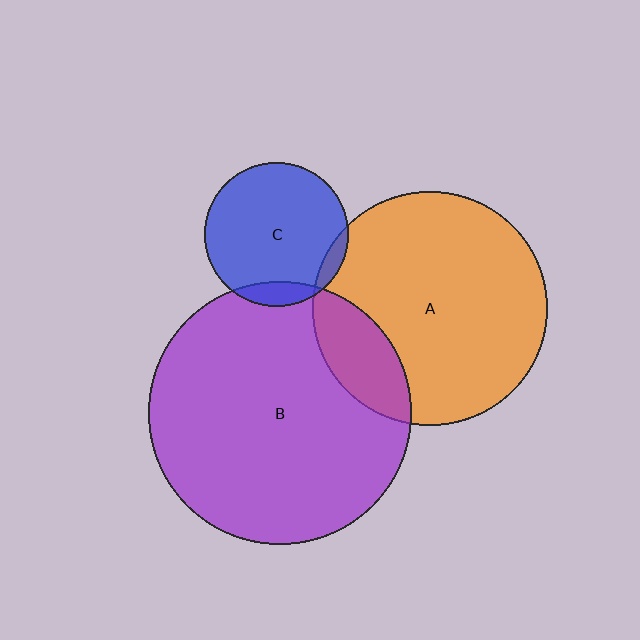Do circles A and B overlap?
Yes.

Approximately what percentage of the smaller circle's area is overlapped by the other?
Approximately 20%.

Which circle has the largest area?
Circle B (purple).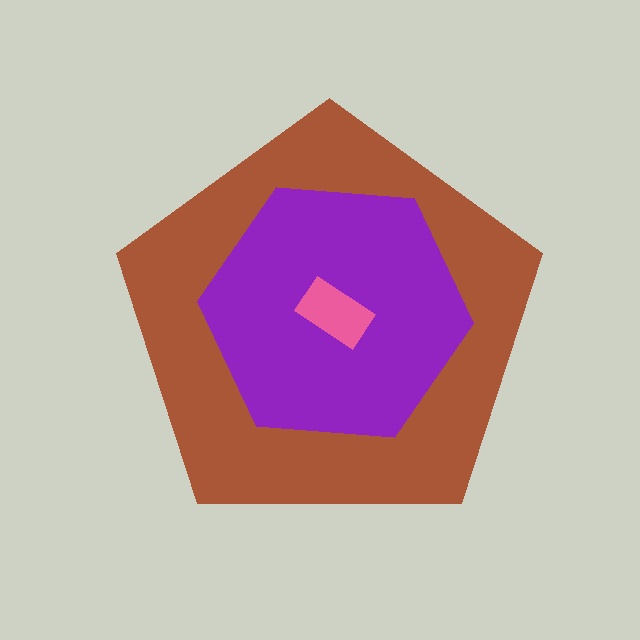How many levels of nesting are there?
3.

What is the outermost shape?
The brown pentagon.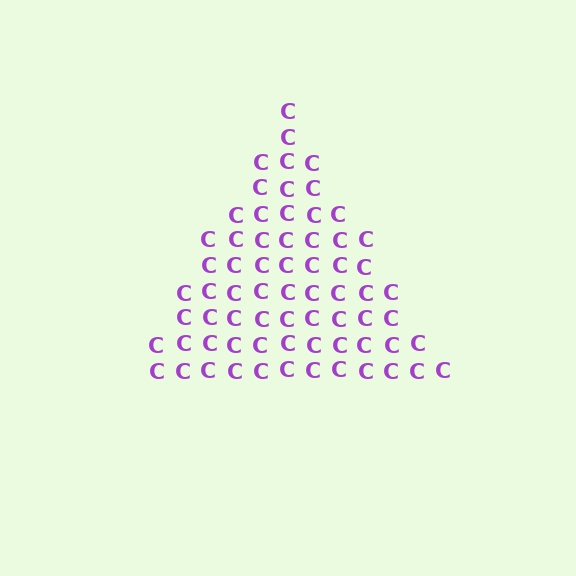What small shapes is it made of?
It is made of small letter C's.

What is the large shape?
The large shape is a triangle.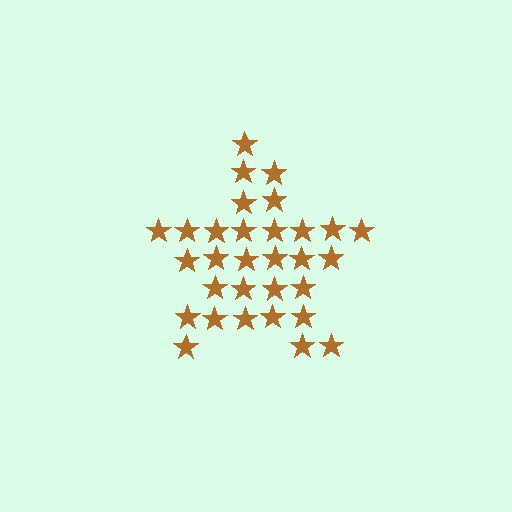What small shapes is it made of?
It is made of small stars.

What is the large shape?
The large shape is a star.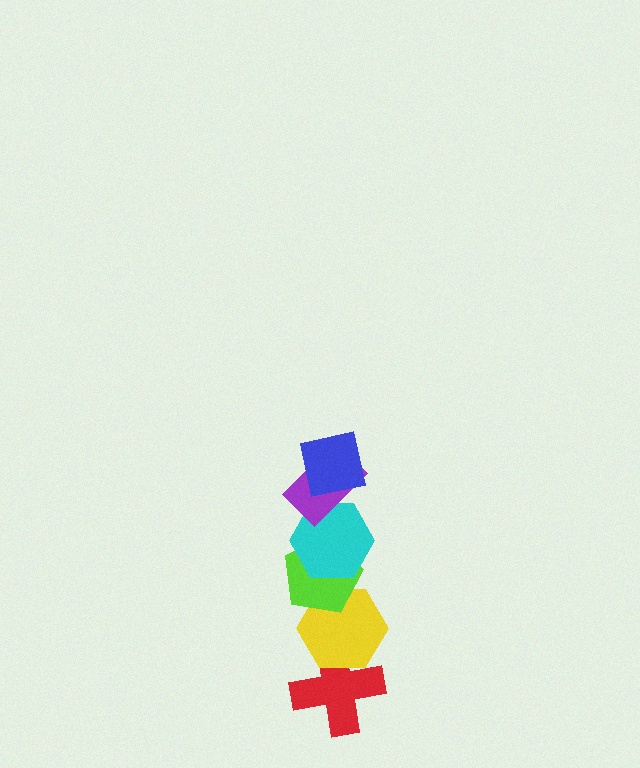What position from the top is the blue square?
The blue square is 1st from the top.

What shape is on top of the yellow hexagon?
The lime pentagon is on top of the yellow hexagon.